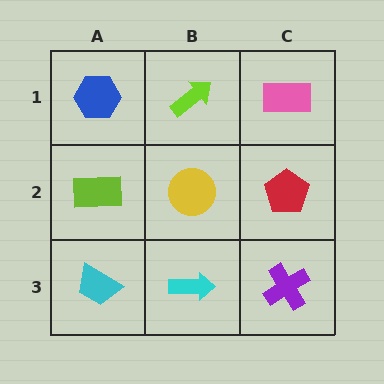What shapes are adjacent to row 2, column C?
A pink rectangle (row 1, column C), a purple cross (row 3, column C), a yellow circle (row 2, column B).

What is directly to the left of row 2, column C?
A yellow circle.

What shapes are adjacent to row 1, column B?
A yellow circle (row 2, column B), a blue hexagon (row 1, column A), a pink rectangle (row 1, column C).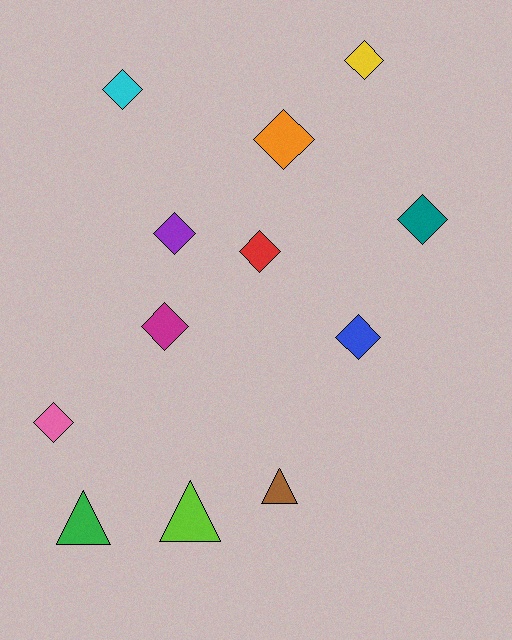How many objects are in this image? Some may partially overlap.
There are 12 objects.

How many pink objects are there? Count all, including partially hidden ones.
There is 1 pink object.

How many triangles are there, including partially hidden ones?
There are 3 triangles.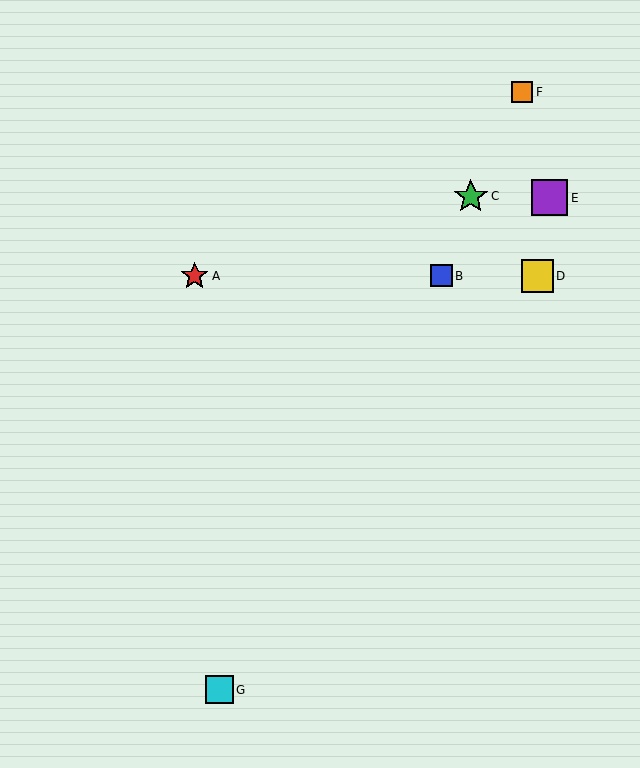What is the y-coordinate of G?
Object G is at y≈690.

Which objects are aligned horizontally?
Objects A, B, D are aligned horizontally.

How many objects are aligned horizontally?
3 objects (A, B, D) are aligned horizontally.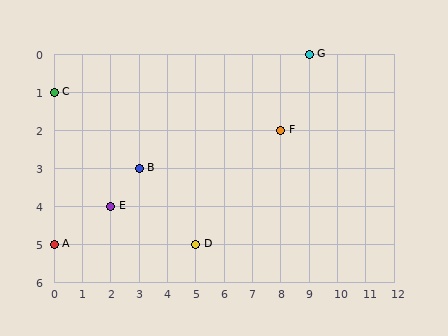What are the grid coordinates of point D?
Point D is at grid coordinates (5, 5).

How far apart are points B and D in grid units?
Points B and D are 2 columns and 2 rows apart (about 2.8 grid units diagonally).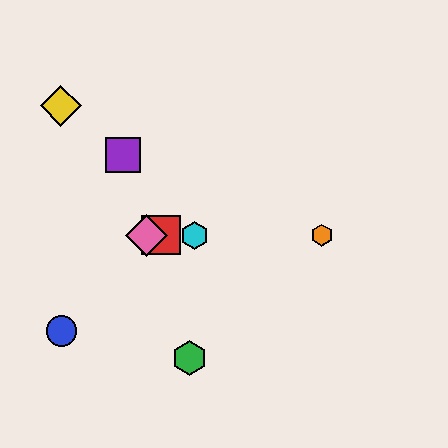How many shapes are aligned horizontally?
4 shapes (the red square, the orange hexagon, the cyan hexagon, the pink diamond) are aligned horizontally.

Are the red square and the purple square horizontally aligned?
No, the red square is at y≈235 and the purple square is at y≈155.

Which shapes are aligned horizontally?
The red square, the orange hexagon, the cyan hexagon, the pink diamond are aligned horizontally.